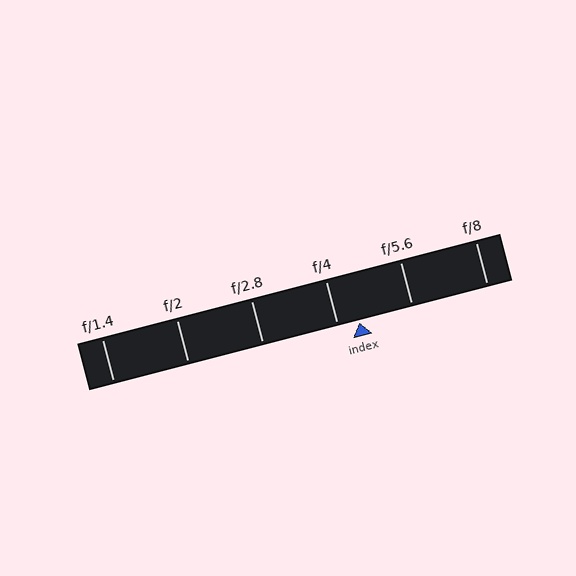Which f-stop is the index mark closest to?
The index mark is closest to f/4.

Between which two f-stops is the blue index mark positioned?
The index mark is between f/4 and f/5.6.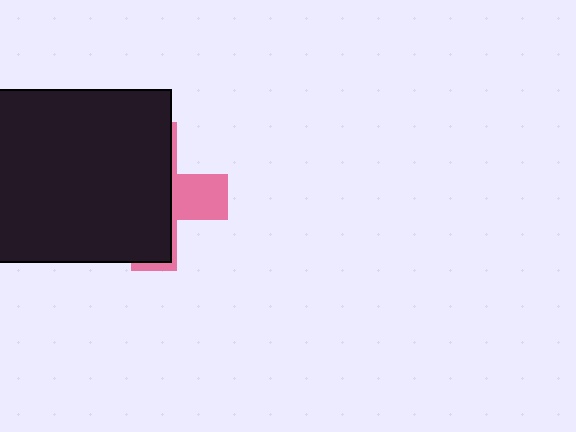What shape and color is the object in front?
The object in front is a black rectangle.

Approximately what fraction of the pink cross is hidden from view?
Roughly 70% of the pink cross is hidden behind the black rectangle.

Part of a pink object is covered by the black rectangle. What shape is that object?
It is a cross.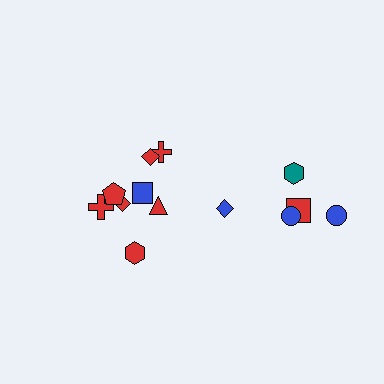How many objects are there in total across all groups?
There are 13 objects.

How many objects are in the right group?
There are 5 objects.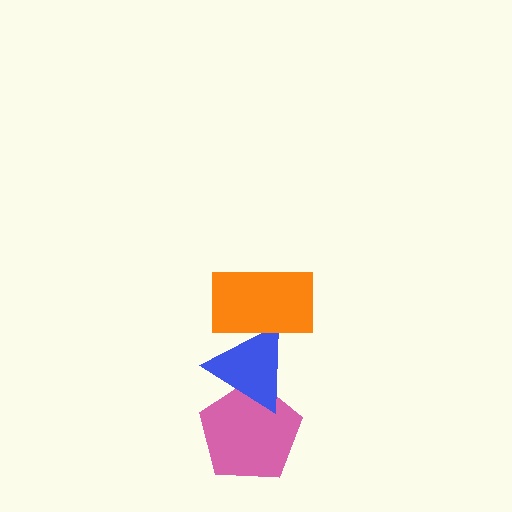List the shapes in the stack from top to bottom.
From top to bottom: the orange rectangle, the blue triangle, the pink pentagon.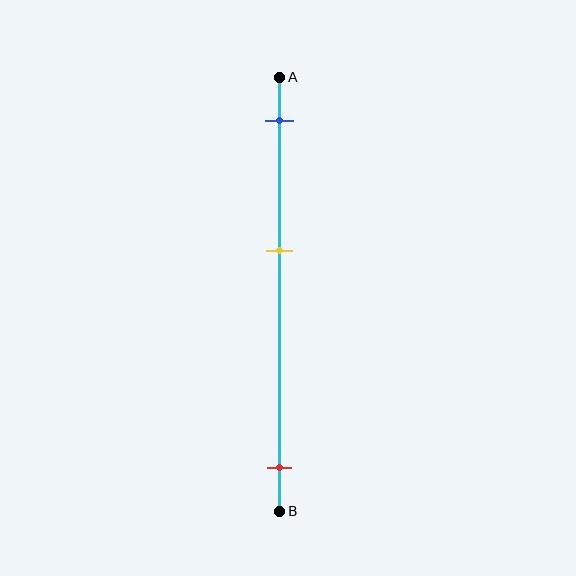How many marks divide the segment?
There are 3 marks dividing the segment.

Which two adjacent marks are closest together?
The blue and yellow marks are the closest adjacent pair.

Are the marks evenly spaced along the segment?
No, the marks are not evenly spaced.